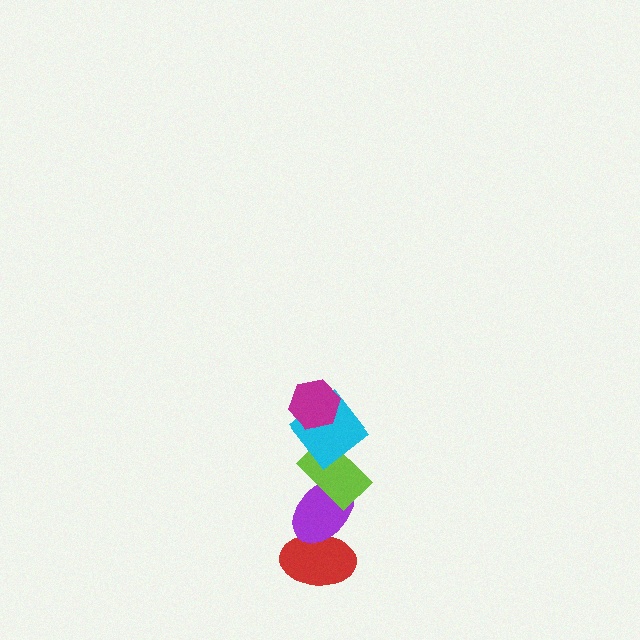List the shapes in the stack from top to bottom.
From top to bottom: the magenta hexagon, the cyan diamond, the lime rectangle, the purple ellipse, the red ellipse.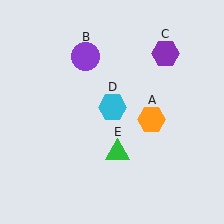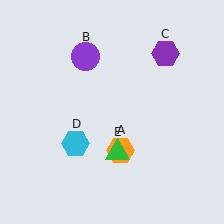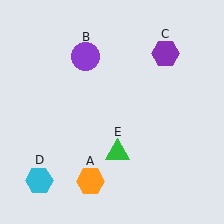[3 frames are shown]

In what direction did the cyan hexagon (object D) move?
The cyan hexagon (object D) moved down and to the left.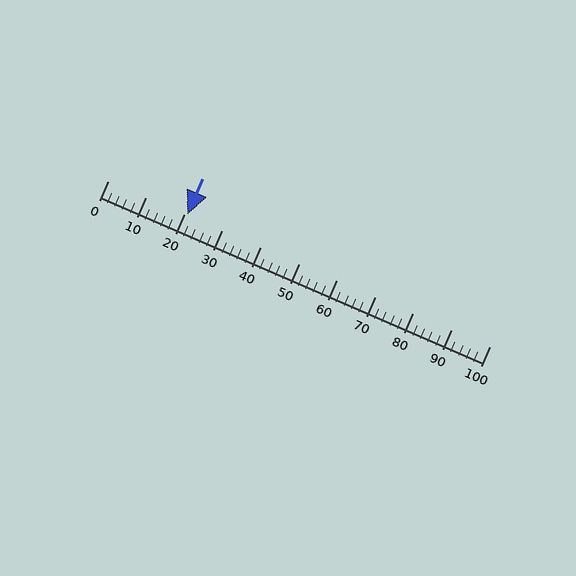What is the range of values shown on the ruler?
The ruler shows values from 0 to 100.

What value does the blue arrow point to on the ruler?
The blue arrow points to approximately 21.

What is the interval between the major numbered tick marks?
The major tick marks are spaced 10 units apart.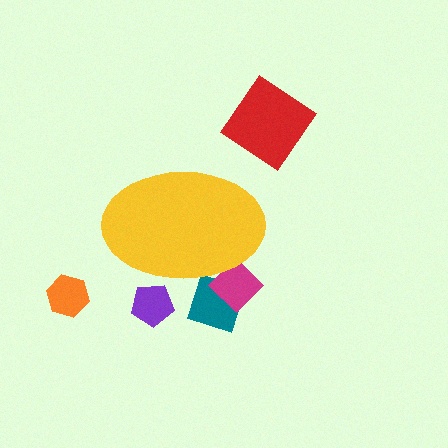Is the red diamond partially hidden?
No, the red diamond is fully visible.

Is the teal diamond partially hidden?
Yes, the teal diamond is partially hidden behind the yellow ellipse.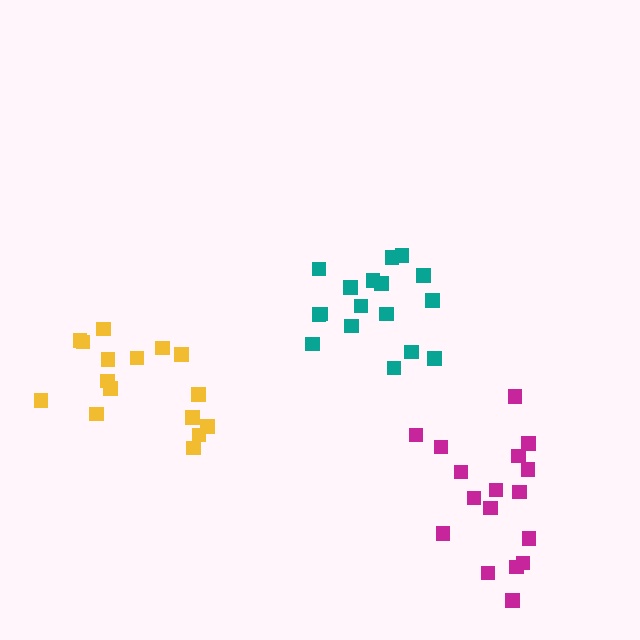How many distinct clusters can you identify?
There are 3 distinct clusters.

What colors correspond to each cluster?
The clusters are colored: yellow, magenta, teal.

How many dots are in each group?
Group 1: 16 dots, Group 2: 17 dots, Group 3: 17 dots (50 total).